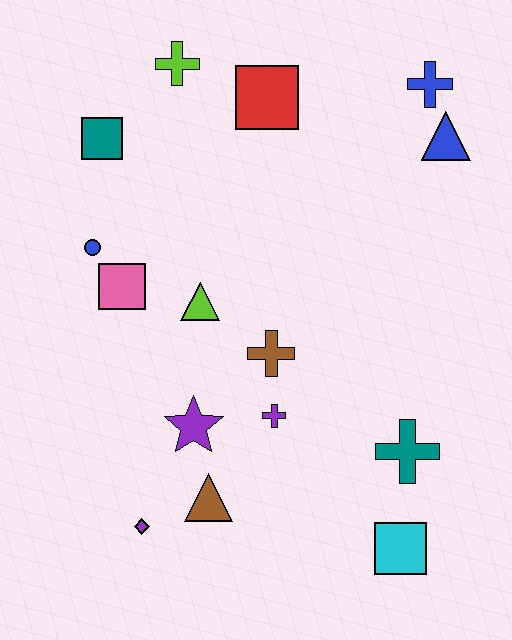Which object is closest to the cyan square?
The teal cross is closest to the cyan square.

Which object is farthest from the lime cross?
The cyan square is farthest from the lime cross.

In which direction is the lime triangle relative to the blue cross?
The lime triangle is to the left of the blue cross.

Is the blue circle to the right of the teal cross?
No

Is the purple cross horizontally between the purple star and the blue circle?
No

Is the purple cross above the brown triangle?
Yes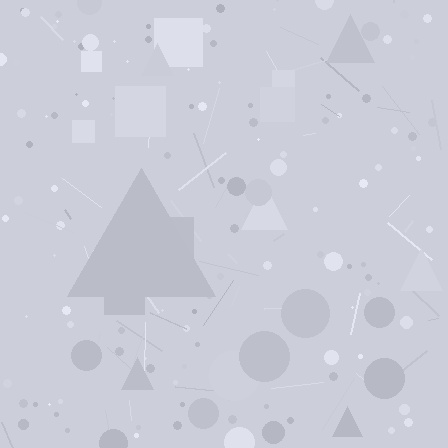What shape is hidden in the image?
A triangle is hidden in the image.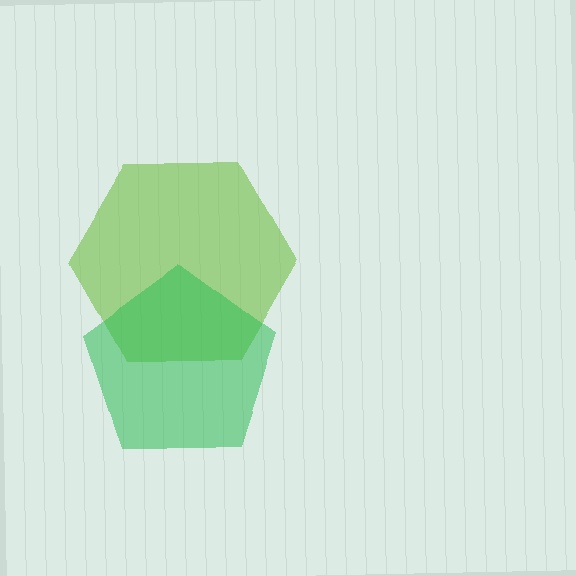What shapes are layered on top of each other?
The layered shapes are: a lime hexagon, a green pentagon.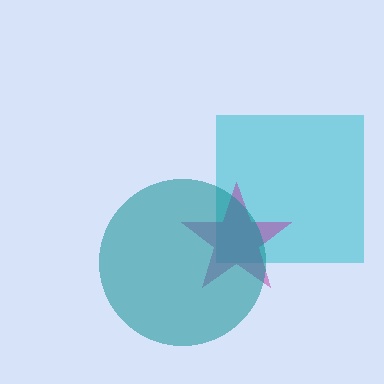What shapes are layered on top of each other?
The layered shapes are: a cyan square, a magenta star, a teal circle.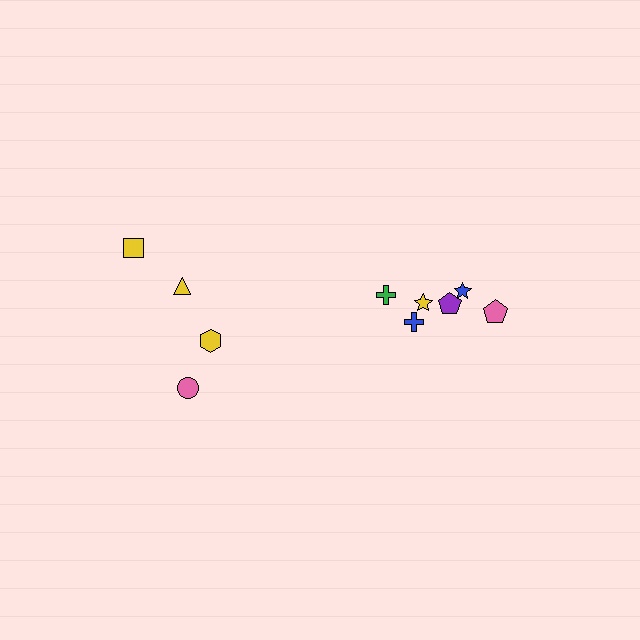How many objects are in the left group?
There are 4 objects.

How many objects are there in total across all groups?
There are 10 objects.